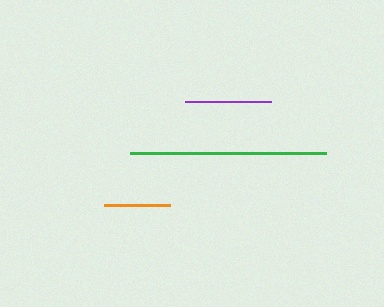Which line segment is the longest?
The green line is the longest at approximately 196 pixels.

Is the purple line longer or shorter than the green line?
The green line is longer than the purple line.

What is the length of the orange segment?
The orange segment is approximately 66 pixels long.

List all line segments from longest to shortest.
From longest to shortest: green, purple, orange.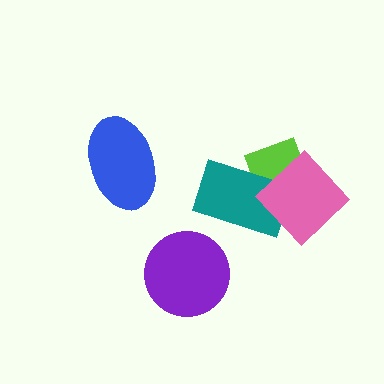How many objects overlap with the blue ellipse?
0 objects overlap with the blue ellipse.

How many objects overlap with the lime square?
2 objects overlap with the lime square.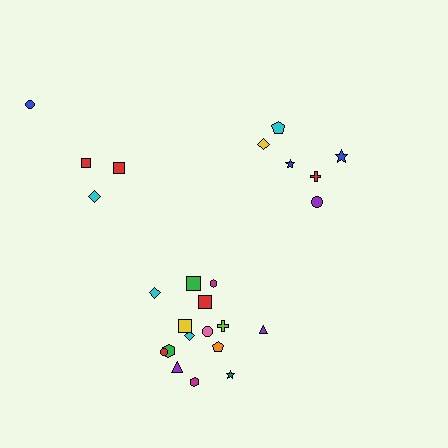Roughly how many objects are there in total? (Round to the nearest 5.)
Roughly 25 objects in total.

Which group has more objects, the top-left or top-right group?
The top-right group.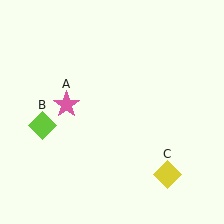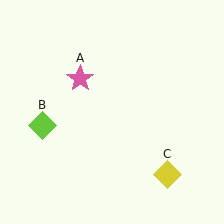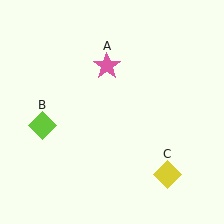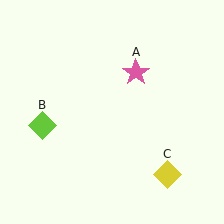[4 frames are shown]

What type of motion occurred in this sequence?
The pink star (object A) rotated clockwise around the center of the scene.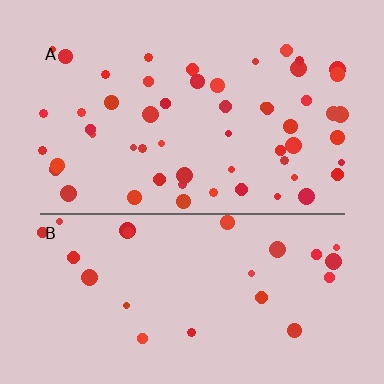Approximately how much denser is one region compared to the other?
Approximately 2.2× — region A over region B.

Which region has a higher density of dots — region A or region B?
A (the top).